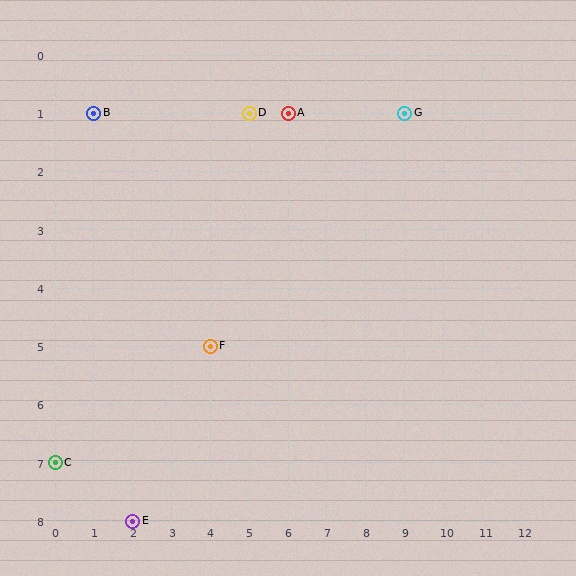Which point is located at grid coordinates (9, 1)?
Point G is at (9, 1).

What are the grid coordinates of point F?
Point F is at grid coordinates (4, 5).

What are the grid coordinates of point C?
Point C is at grid coordinates (0, 7).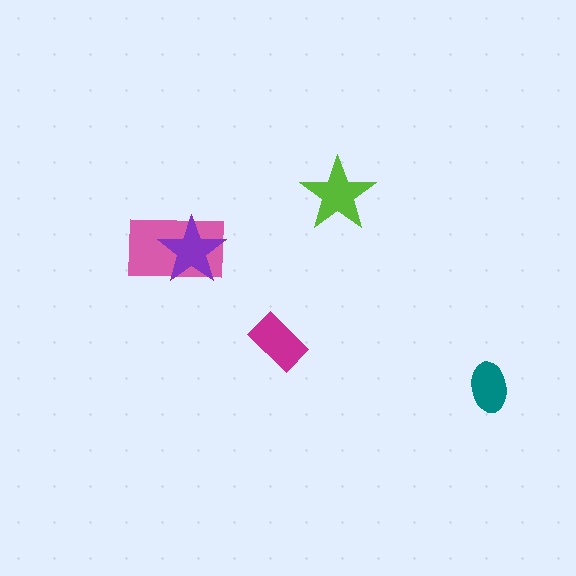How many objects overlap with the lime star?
0 objects overlap with the lime star.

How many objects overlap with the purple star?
1 object overlaps with the purple star.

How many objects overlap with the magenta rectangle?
0 objects overlap with the magenta rectangle.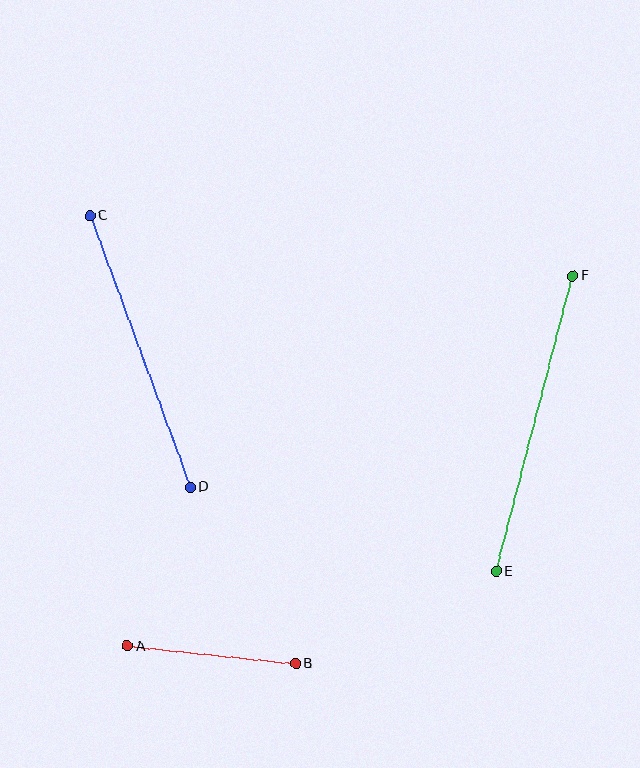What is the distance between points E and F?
The distance is approximately 305 pixels.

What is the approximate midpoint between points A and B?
The midpoint is at approximately (212, 655) pixels.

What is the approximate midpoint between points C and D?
The midpoint is at approximately (140, 351) pixels.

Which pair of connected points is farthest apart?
Points E and F are farthest apart.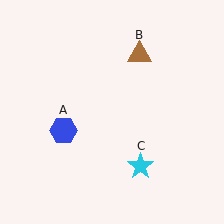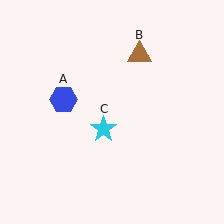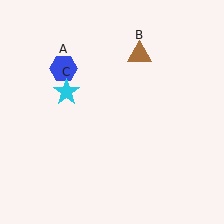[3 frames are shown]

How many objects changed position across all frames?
2 objects changed position: blue hexagon (object A), cyan star (object C).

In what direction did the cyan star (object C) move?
The cyan star (object C) moved up and to the left.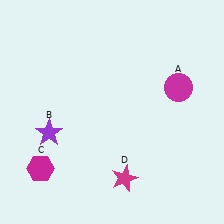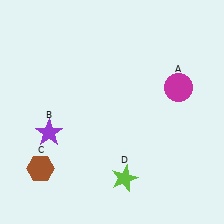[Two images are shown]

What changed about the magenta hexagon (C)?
In Image 1, C is magenta. In Image 2, it changed to brown.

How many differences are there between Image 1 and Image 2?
There are 2 differences between the two images.